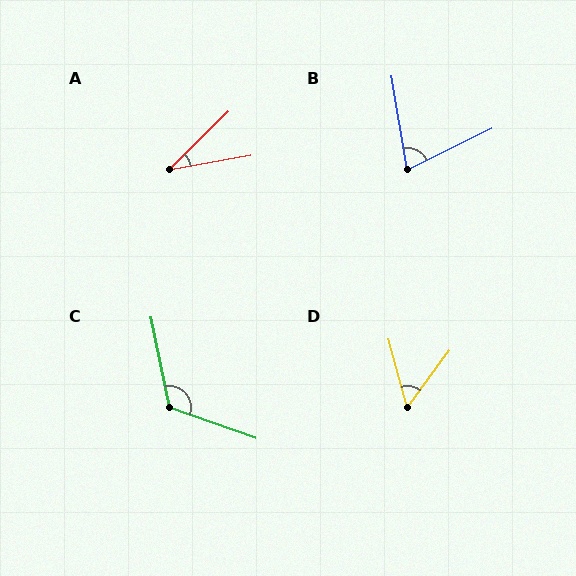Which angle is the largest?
C, at approximately 121 degrees.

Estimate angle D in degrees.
Approximately 52 degrees.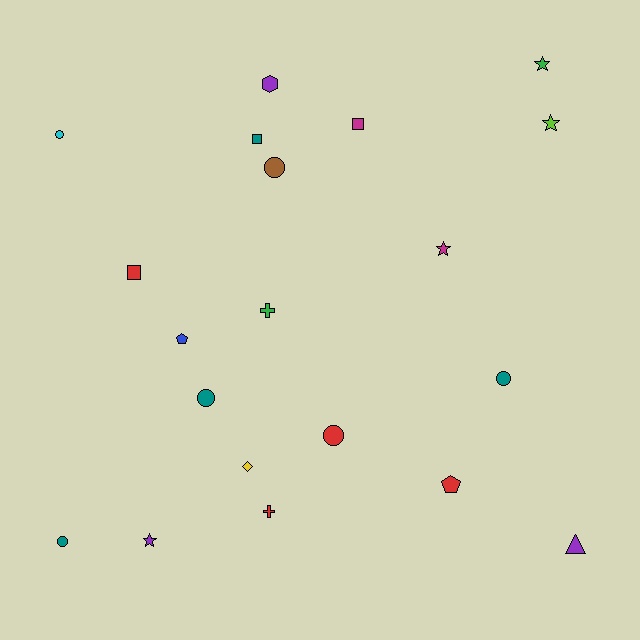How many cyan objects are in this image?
There is 1 cyan object.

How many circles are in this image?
There are 6 circles.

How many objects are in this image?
There are 20 objects.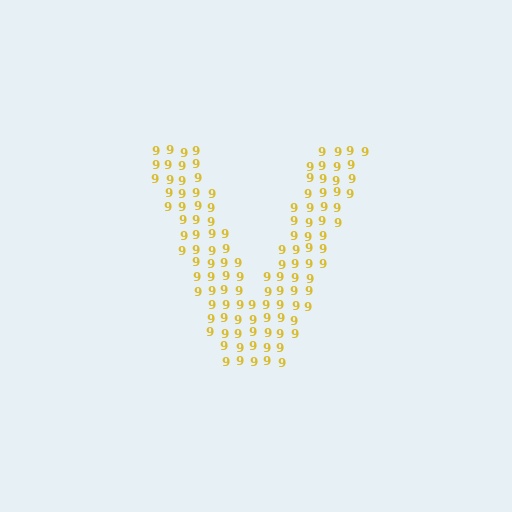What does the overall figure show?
The overall figure shows the letter V.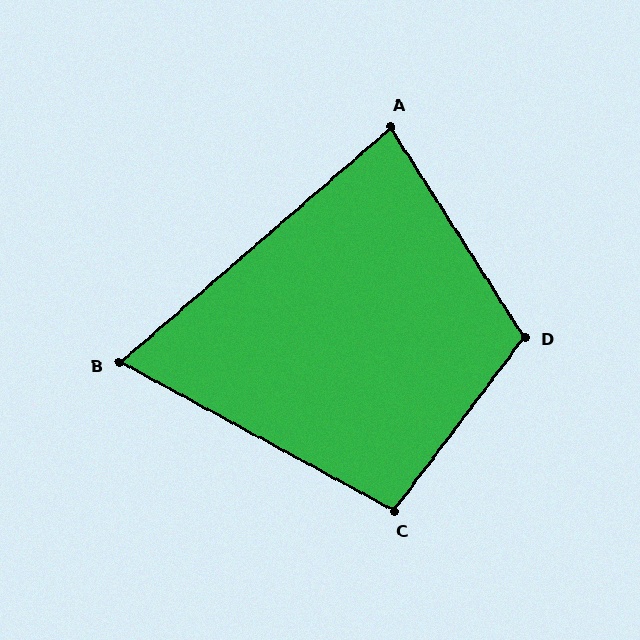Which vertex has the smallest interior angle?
B, at approximately 69 degrees.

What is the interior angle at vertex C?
Approximately 98 degrees (obtuse).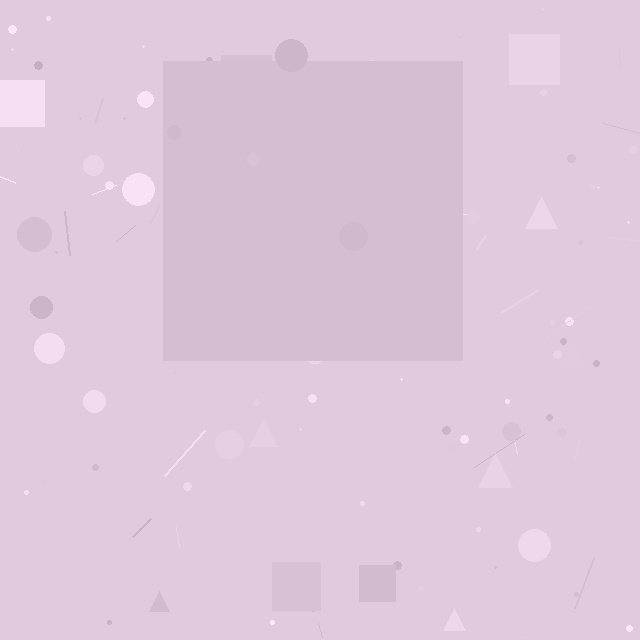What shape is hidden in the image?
A square is hidden in the image.